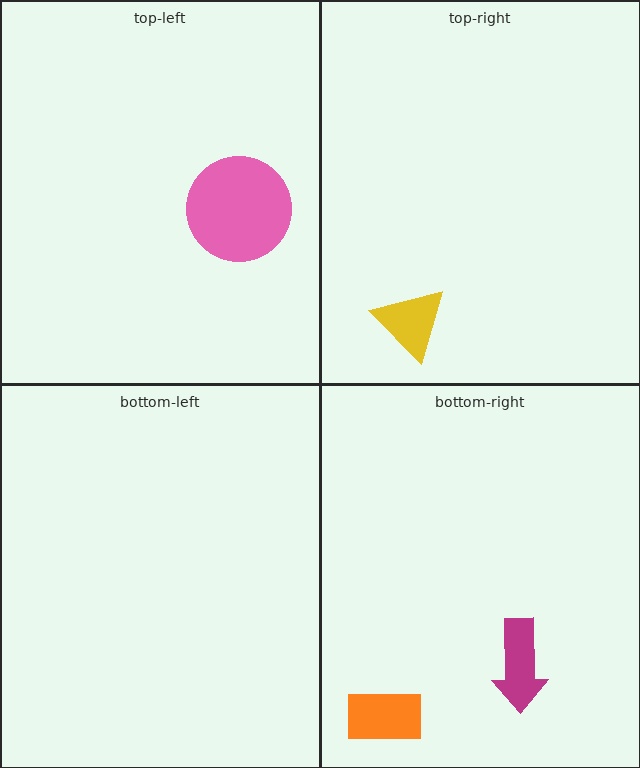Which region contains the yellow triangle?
The top-right region.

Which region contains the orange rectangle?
The bottom-right region.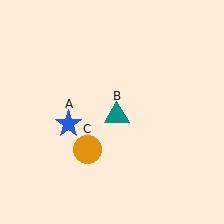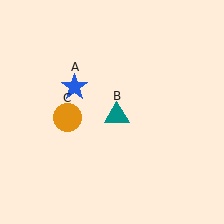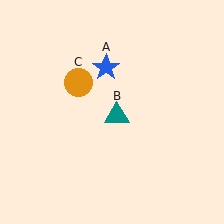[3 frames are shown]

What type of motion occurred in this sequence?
The blue star (object A), orange circle (object C) rotated clockwise around the center of the scene.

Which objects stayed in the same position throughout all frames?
Teal triangle (object B) remained stationary.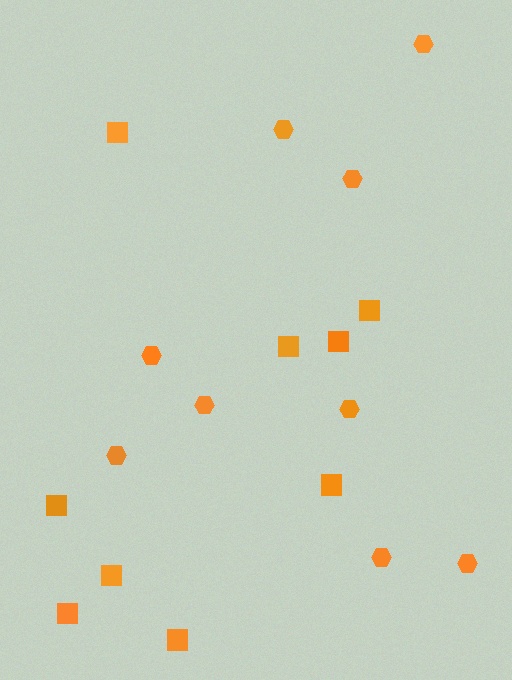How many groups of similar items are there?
There are 2 groups: one group of squares (9) and one group of hexagons (9).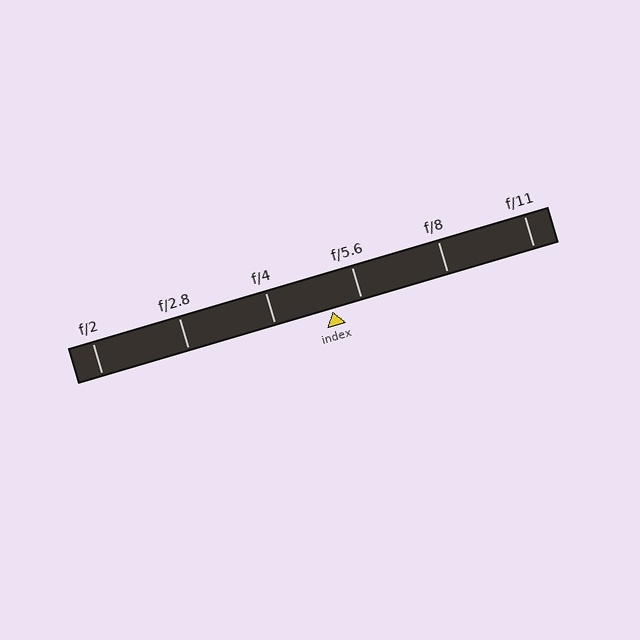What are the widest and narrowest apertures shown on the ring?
The widest aperture shown is f/2 and the narrowest is f/11.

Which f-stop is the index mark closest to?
The index mark is closest to f/5.6.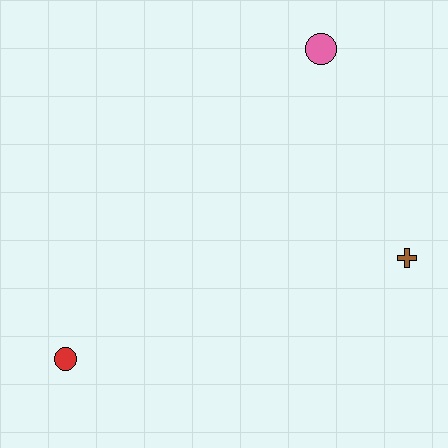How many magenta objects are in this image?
There are no magenta objects.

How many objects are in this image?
There are 3 objects.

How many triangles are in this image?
There are no triangles.